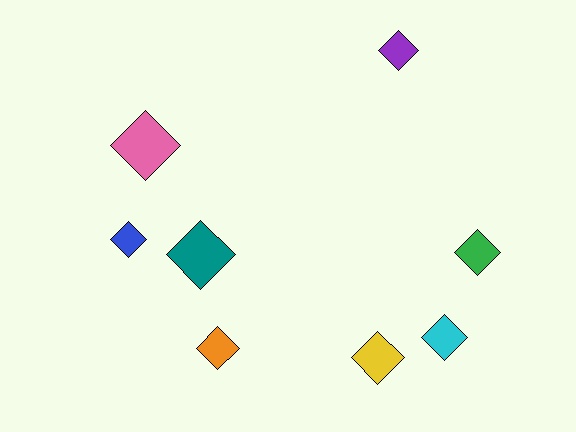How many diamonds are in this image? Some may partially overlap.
There are 8 diamonds.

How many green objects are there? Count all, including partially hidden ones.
There is 1 green object.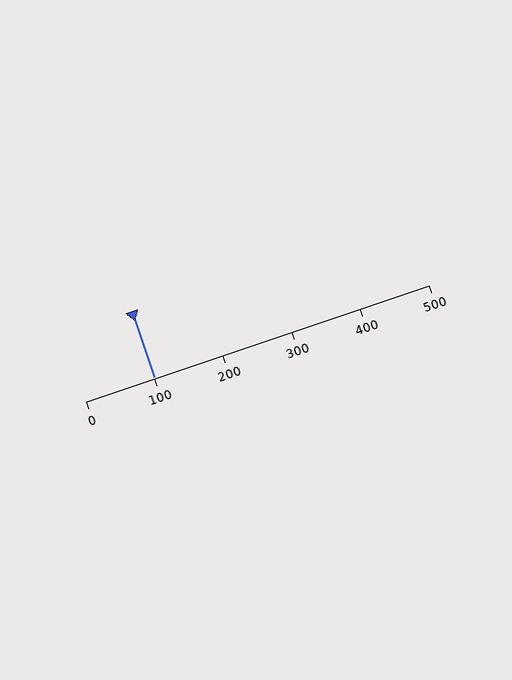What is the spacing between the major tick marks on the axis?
The major ticks are spaced 100 apart.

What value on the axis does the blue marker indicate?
The marker indicates approximately 100.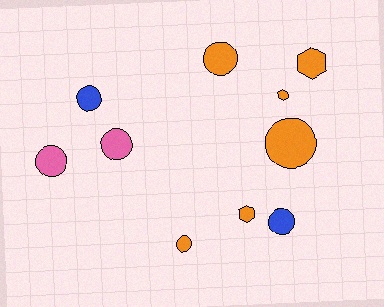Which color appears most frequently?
Orange, with 6 objects.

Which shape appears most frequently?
Circle, with 7 objects.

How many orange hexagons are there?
There are 3 orange hexagons.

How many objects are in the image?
There are 10 objects.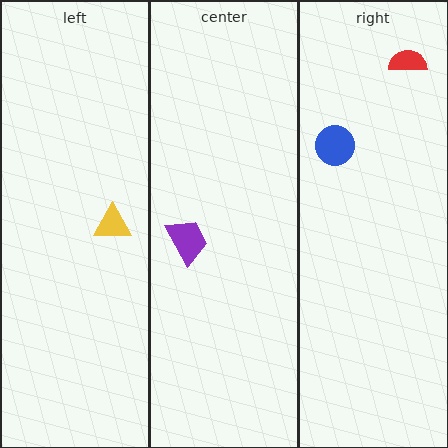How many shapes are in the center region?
1.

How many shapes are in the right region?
2.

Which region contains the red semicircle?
The right region.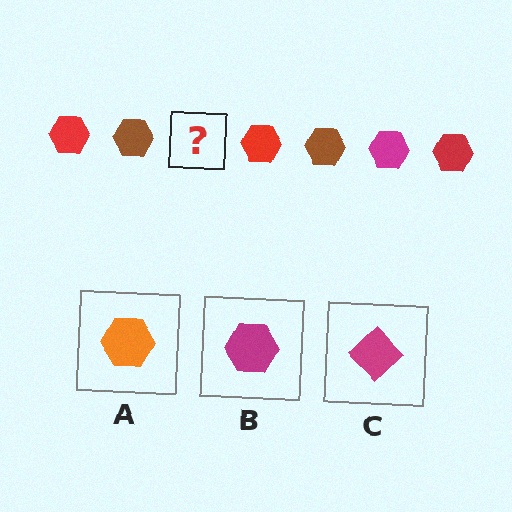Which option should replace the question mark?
Option B.